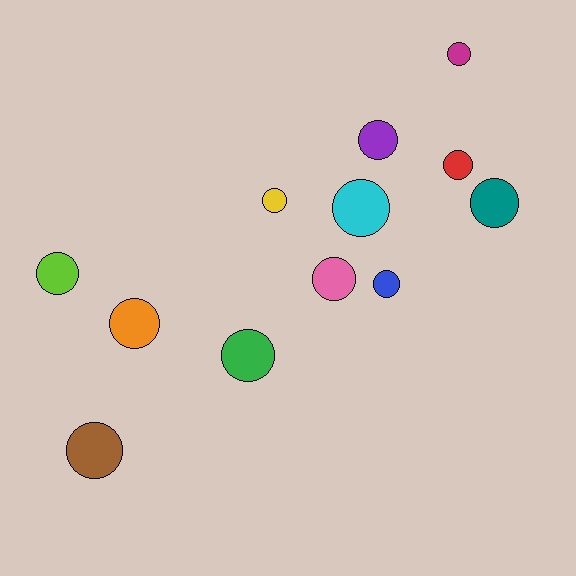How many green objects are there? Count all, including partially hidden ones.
There is 1 green object.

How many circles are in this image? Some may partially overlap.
There are 12 circles.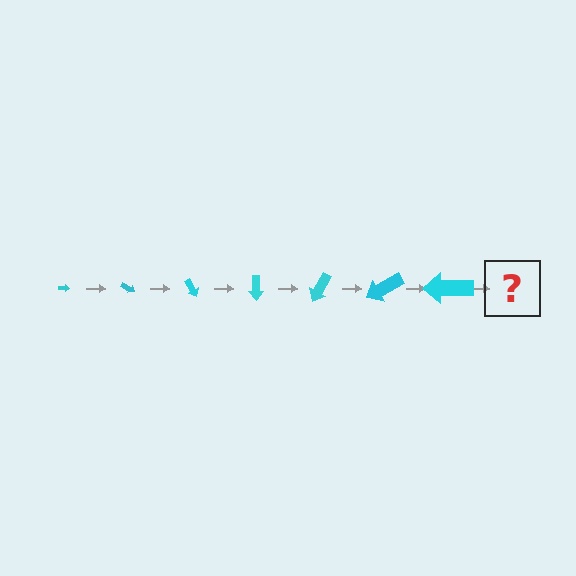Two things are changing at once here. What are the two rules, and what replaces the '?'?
The two rules are that the arrow grows larger each step and it rotates 30 degrees each step. The '?' should be an arrow, larger than the previous one and rotated 210 degrees from the start.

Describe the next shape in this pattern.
It should be an arrow, larger than the previous one and rotated 210 degrees from the start.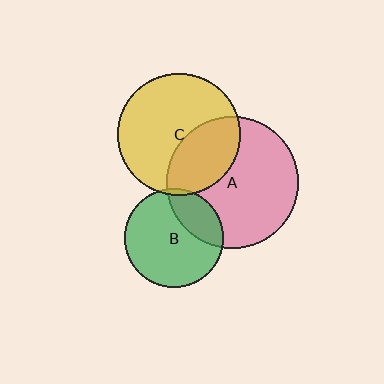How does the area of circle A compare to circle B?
Approximately 1.8 times.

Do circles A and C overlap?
Yes.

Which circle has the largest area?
Circle A (pink).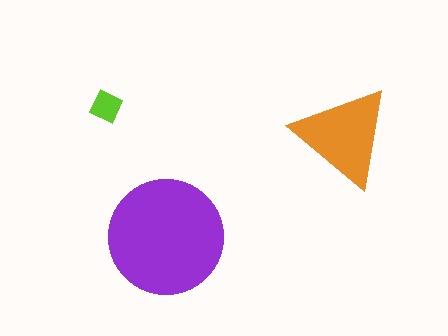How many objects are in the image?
There are 3 objects in the image.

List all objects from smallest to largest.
The lime diamond, the orange triangle, the purple circle.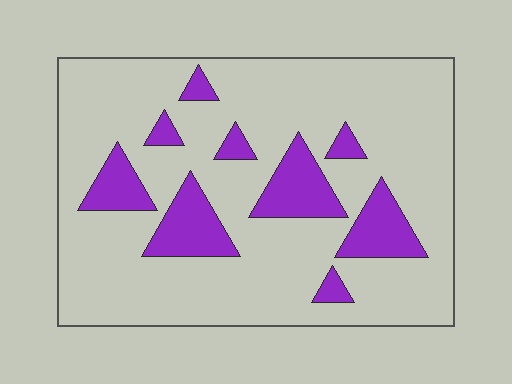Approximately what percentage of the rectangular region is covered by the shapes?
Approximately 20%.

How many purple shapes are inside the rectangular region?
9.